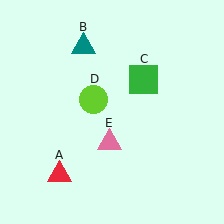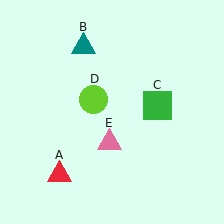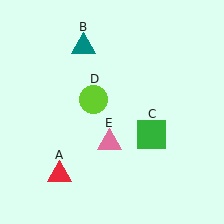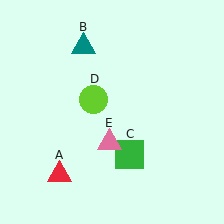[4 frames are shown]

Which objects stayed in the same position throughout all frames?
Red triangle (object A) and teal triangle (object B) and lime circle (object D) and pink triangle (object E) remained stationary.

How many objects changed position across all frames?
1 object changed position: green square (object C).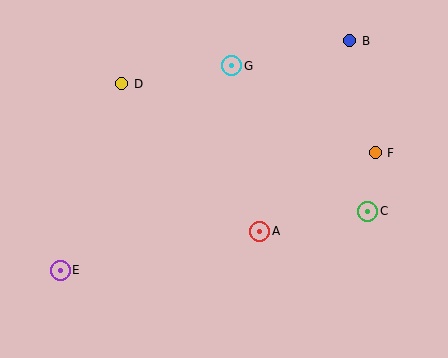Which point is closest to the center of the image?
Point A at (260, 231) is closest to the center.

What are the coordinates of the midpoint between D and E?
The midpoint between D and E is at (91, 177).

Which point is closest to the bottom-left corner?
Point E is closest to the bottom-left corner.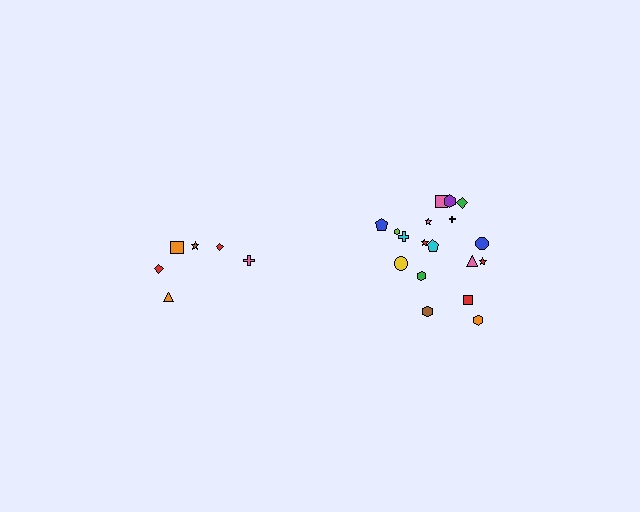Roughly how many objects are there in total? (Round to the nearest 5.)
Roughly 25 objects in total.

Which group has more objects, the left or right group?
The right group.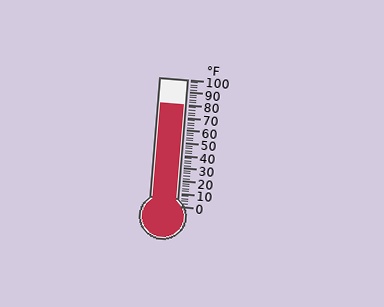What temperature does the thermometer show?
The thermometer shows approximately 80°F.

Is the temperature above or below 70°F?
The temperature is above 70°F.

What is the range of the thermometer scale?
The thermometer scale ranges from 0°F to 100°F.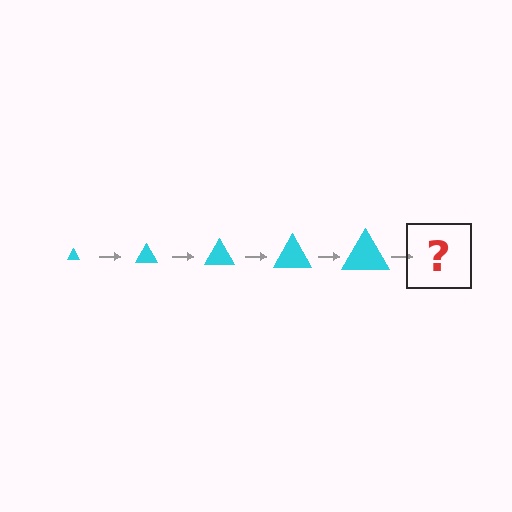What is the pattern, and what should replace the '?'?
The pattern is that the triangle gets progressively larger each step. The '?' should be a cyan triangle, larger than the previous one.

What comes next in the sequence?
The next element should be a cyan triangle, larger than the previous one.